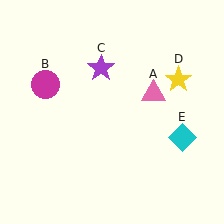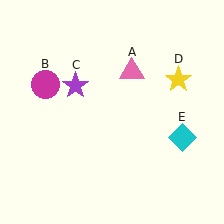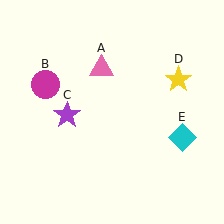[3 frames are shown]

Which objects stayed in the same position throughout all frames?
Magenta circle (object B) and yellow star (object D) and cyan diamond (object E) remained stationary.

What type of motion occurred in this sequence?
The pink triangle (object A), purple star (object C) rotated counterclockwise around the center of the scene.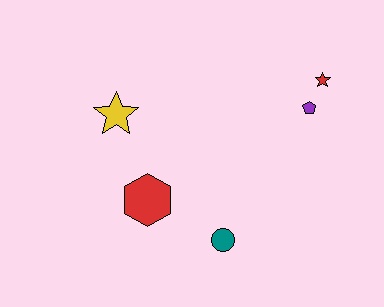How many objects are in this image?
There are 5 objects.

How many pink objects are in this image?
There are no pink objects.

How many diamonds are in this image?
There are no diamonds.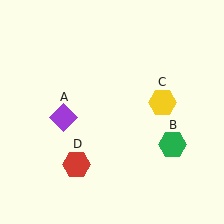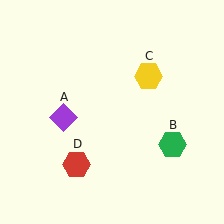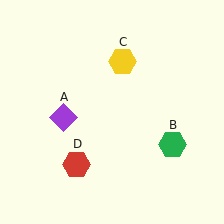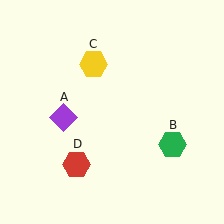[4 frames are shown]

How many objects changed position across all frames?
1 object changed position: yellow hexagon (object C).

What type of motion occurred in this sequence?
The yellow hexagon (object C) rotated counterclockwise around the center of the scene.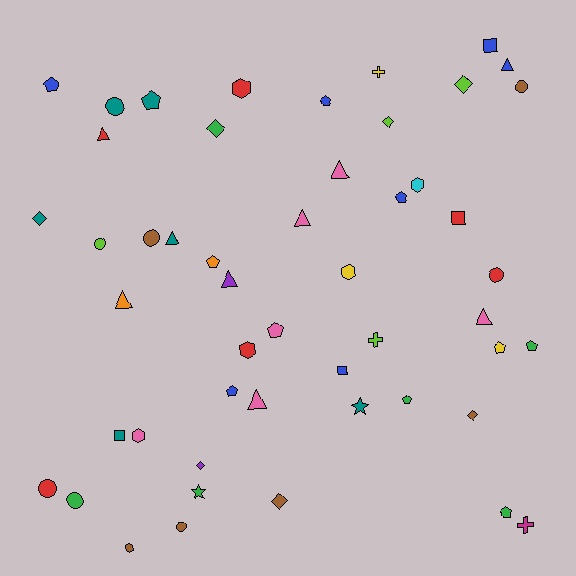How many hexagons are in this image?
There are 6 hexagons.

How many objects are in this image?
There are 50 objects.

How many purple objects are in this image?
There are 2 purple objects.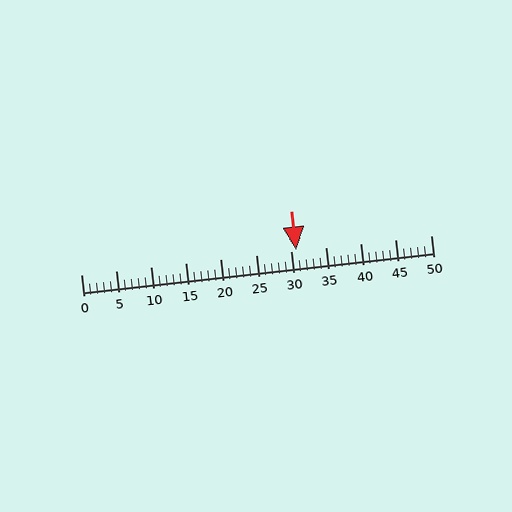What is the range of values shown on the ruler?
The ruler shows values from 0 to 50.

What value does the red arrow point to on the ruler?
The red arrow points to approximately 31.